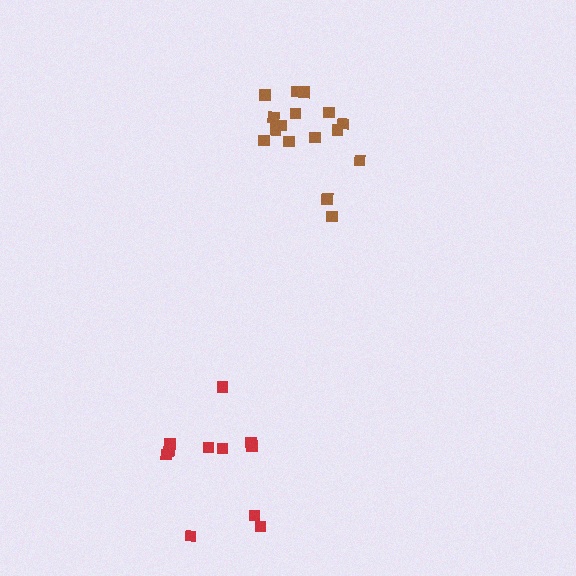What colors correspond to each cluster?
The clusters are colored: red, brown.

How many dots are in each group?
Group 1: 11 dots, Group 2: 16 dots (27 total).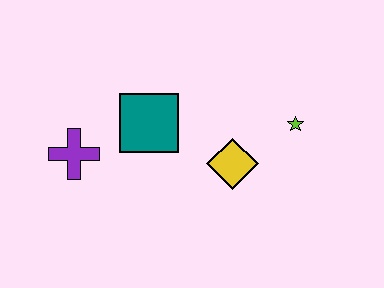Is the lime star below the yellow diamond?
No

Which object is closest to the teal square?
The purple cross is closest to the teal square.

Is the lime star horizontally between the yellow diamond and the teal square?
No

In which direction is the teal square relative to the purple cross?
The teal square is to the right of the purple cross.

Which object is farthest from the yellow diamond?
The purple cross is farthest from the yellow diamond.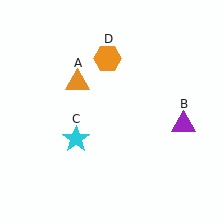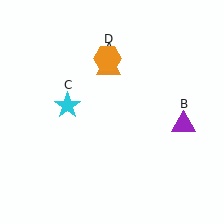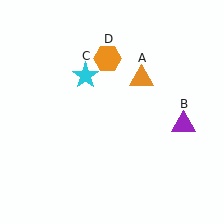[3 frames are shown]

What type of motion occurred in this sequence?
The orange triangle (object A), cyan star (object C) rotated clockwise around the center of the scene.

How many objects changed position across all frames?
2 objects changed position: orange triangle (object A), cyan star (object C).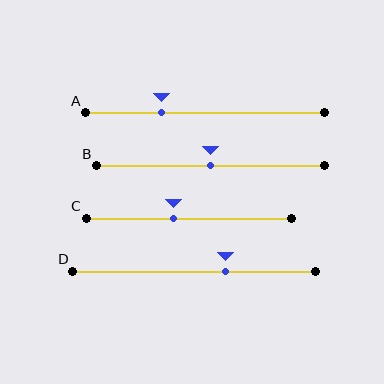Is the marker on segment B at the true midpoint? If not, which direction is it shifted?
Yes, the marker on segment B is at the true midpoint.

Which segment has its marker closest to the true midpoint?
Segment B has its marker closest to the true midpoint.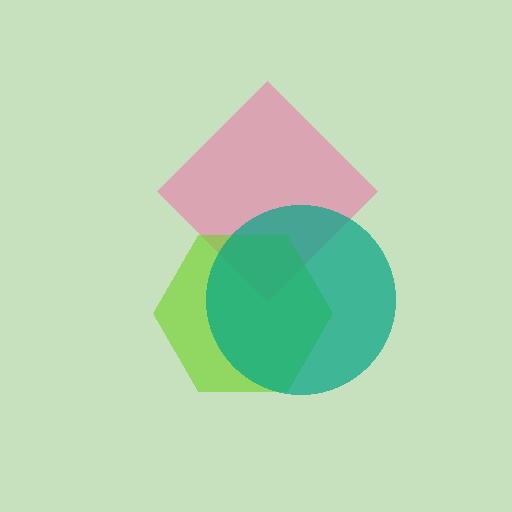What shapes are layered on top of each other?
The layered shapes are: a pink diamond, a lime hexagon, a teal circle.